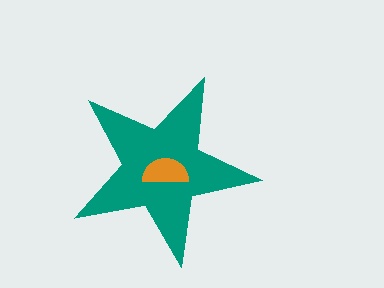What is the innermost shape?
The orange semicircle.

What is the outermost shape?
The teal star.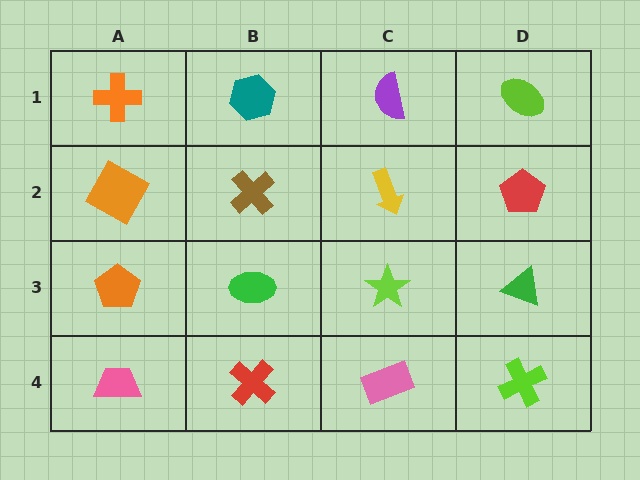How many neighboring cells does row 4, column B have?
3.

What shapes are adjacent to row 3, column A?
An orange square (row 2, column A), a pink trapezoid (row 4, column A), a green ellipse (row 3, column B).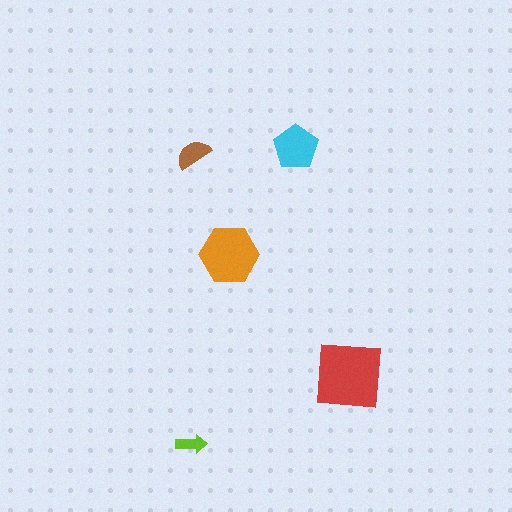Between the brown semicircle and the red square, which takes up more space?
The red square.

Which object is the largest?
The red square.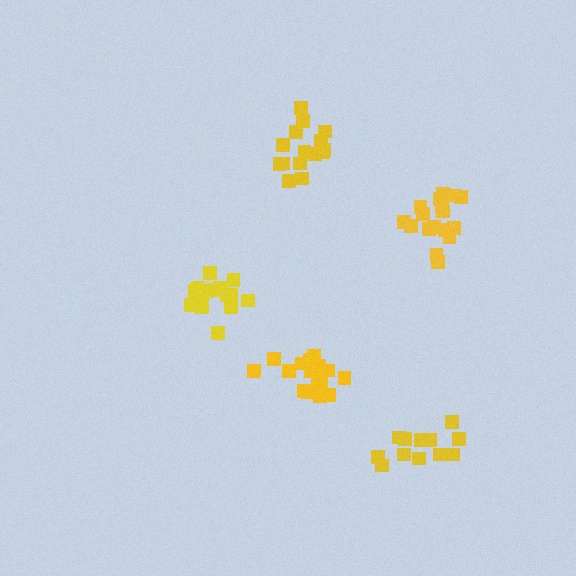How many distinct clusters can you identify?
There are 5 distinct clusters.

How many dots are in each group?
Group 1: 16 dots, Group 2: 17 dots, Group 3: 16 dots, Group 4: 12 dots, Group 5: 17 dots (78 total).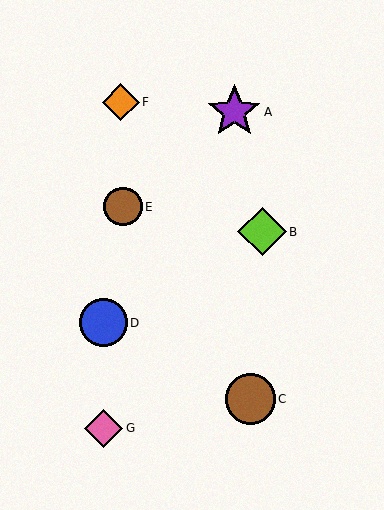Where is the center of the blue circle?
The center of the blue circle is at (104, 323).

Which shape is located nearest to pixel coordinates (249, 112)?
The purple star (labeled A) at (234, 112) is nearest to that location.